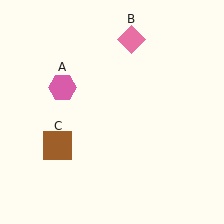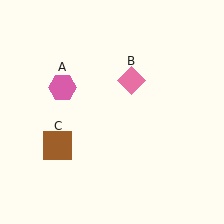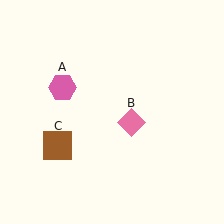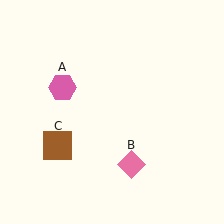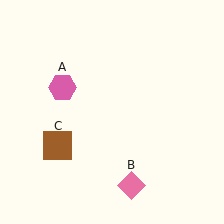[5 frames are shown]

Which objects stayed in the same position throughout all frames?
Pink hexagon (object A) and brown square (object C) remained stationary.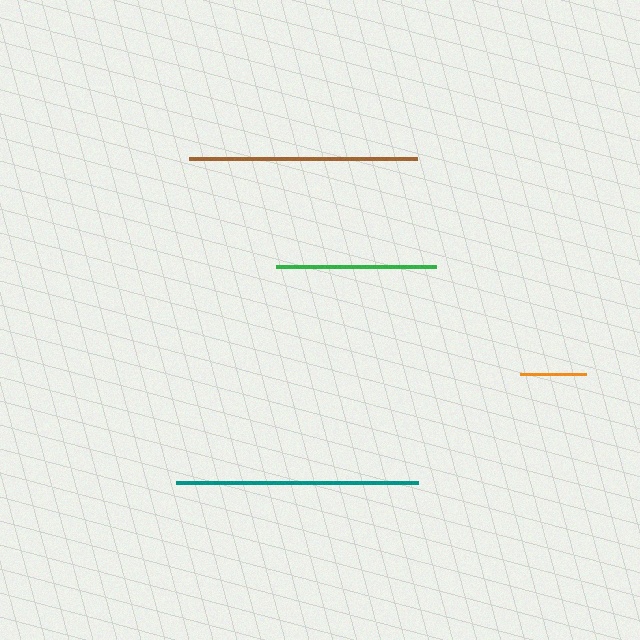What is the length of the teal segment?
The teal segment is approximately 242 pixels long.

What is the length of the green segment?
The green segment is approximately 161 pixels long.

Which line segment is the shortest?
The orange line is the shortest at approximately 66 pixels.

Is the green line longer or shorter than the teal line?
The teal line is longer than the green line.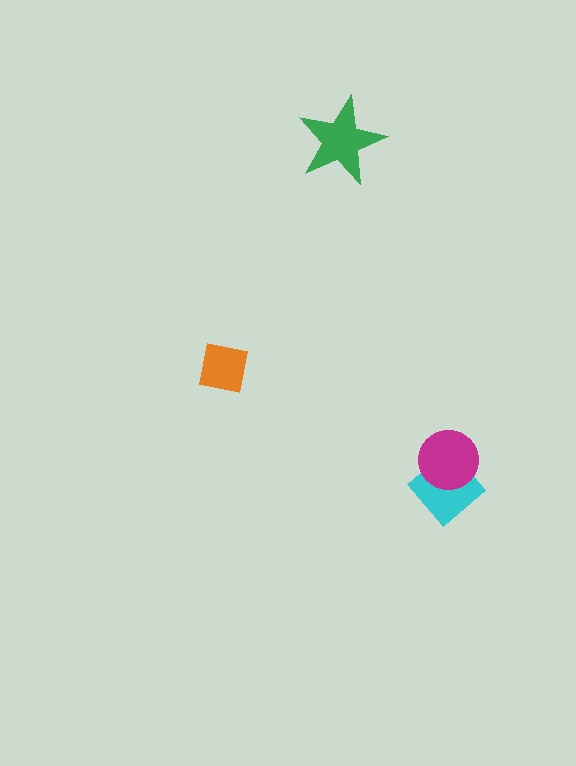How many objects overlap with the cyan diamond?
1 object overlaps with the cyan diamond.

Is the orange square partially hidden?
No, no other shape covers it.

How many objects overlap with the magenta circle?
1 object overlaps with the magenta circle.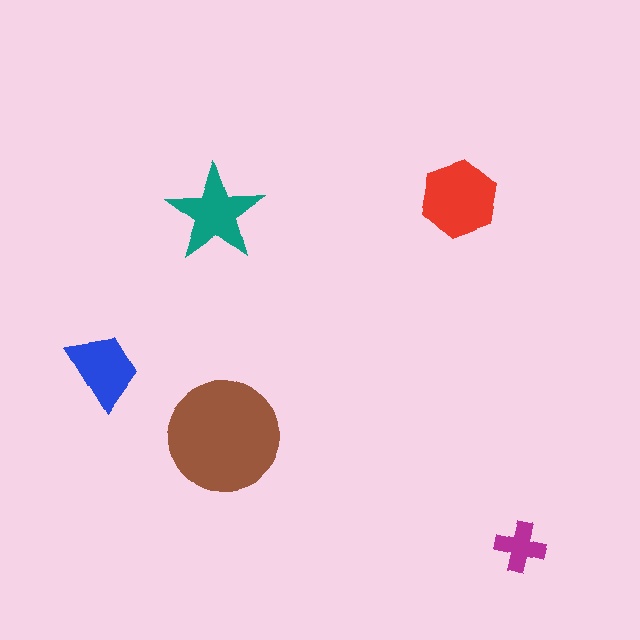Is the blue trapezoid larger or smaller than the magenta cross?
Larger.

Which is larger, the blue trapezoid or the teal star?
The teal star.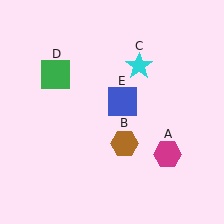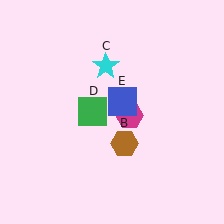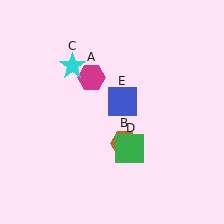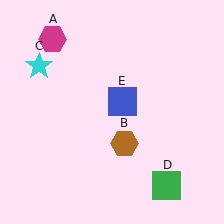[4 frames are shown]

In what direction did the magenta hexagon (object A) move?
The magenta hexagon (object A) moved up and to the left.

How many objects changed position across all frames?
3 objects changed position: magenta hexagon (object A), cyan star (object C), green square (object D).